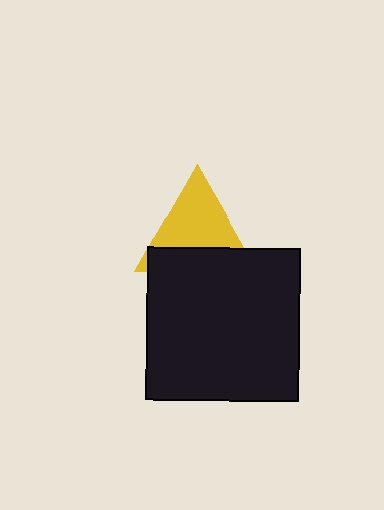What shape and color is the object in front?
The object in front is a black square.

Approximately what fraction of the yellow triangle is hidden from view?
Roughly 39% of the yellow triangle is hidden behind the black square.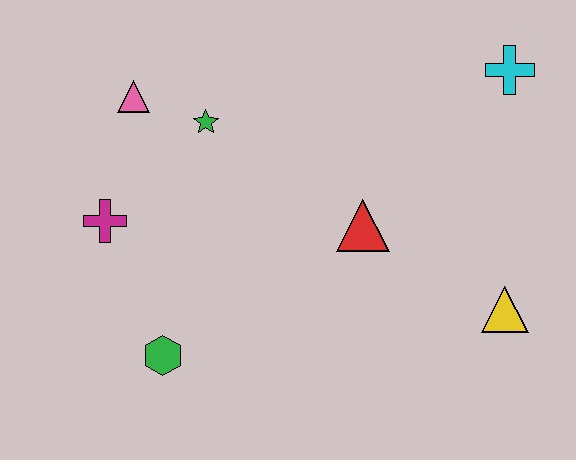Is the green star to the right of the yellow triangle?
No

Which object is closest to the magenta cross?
The pink triangle is closest to the magenta cross.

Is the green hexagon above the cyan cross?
No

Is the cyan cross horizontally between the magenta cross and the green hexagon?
No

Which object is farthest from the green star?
The yellow triangle is farthest from the green star.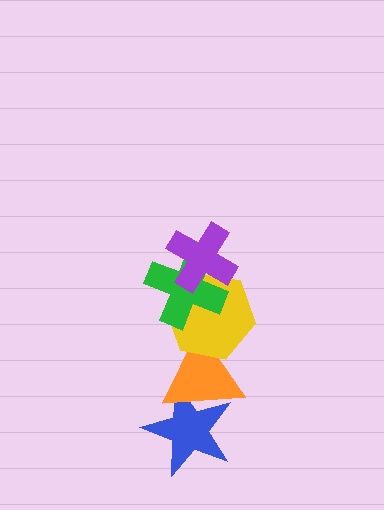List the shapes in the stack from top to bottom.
From top to bottom: the purple cross, the green cross, the yellow hexagon, the orange triangle, the blue star.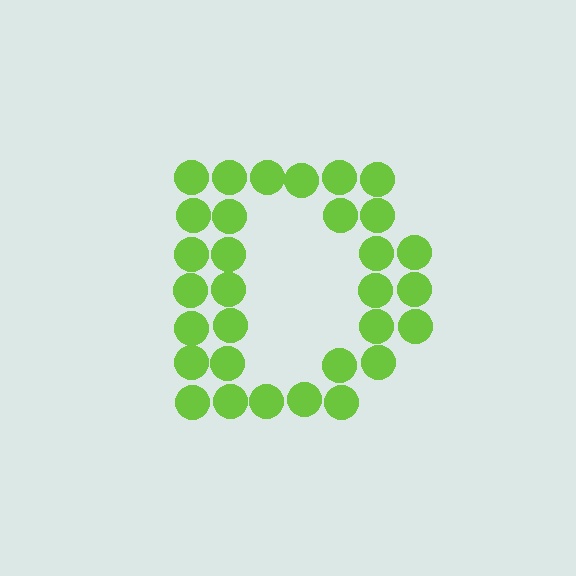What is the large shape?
The large shape is the letter D.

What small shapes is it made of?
It is made of small circles.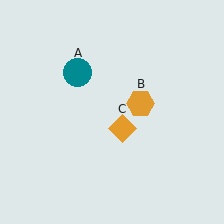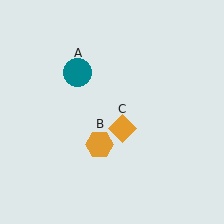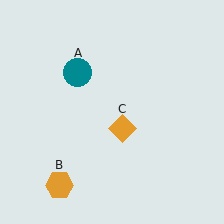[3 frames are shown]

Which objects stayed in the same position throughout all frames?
Teal circle (object A) and orange diamond (object C) remained stationary.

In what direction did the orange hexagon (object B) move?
The orange hexagon (object B) moved down and to the left.